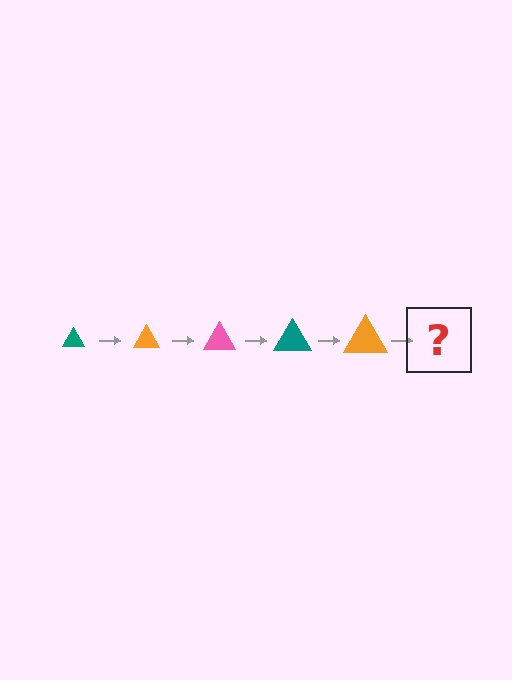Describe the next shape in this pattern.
It should be a pink triangle, larger than the previous one.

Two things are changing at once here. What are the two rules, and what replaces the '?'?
The two rules are that the triangle grows larger each step and the color cycles through teal, orange, and pink. The '?' should be a pink triangle, larger than the previous one.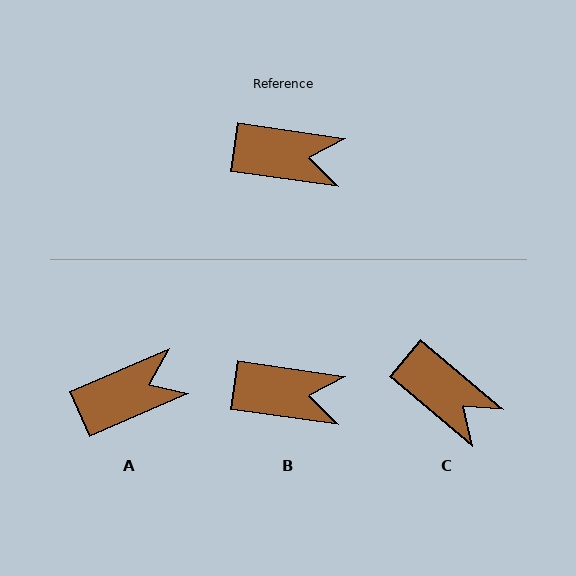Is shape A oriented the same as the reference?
No, it is off by about 31 degrees.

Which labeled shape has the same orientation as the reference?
B.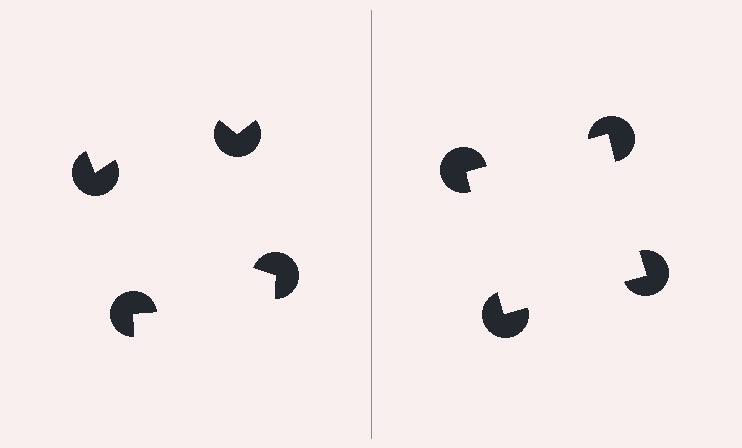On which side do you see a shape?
An illusory square appears on the right side. On the left side the wedge cuts are rotated, so no coherent shape forms.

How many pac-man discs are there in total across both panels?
8 — 4 on each side.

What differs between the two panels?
The pac-man discs are positioned identically on both sides; only the wedge orientations differ. On the right they align to a square; on the left they are misaligned.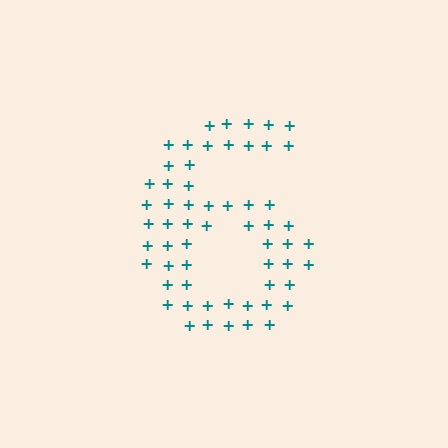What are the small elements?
The small elements are plus signs.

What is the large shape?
The large shape is the digit 6.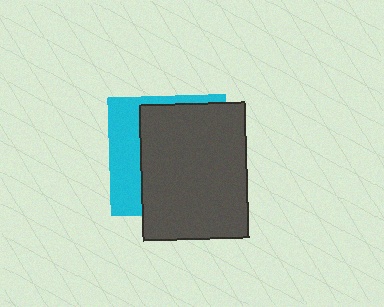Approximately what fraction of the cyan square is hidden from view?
Roughly 70% of the cyan square is hidden behind the dark gray rectangle.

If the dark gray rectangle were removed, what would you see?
You would see the complete cyan square.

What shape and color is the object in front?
The object in front is a dark gray rectangle.